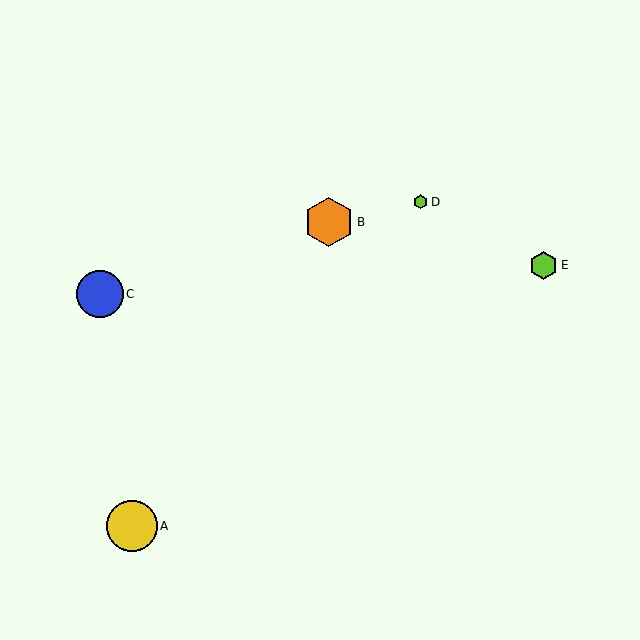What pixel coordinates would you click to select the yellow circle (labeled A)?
Click at (132, 526) to select the yellow circle A.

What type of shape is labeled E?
Shape E is a lime hexagon.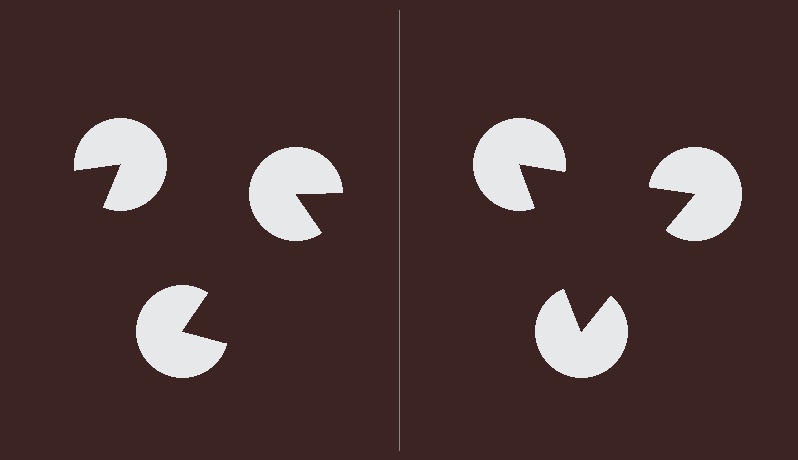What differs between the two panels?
The pac-man discs are positioned identically on both sides; only the wedge orientations differ. On the right they align to a triangle; on the left they are misaligned.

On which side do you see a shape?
An illusory triangle appears on the right side. On the left side the wedge cuts are rotated, so no coherent shape forms.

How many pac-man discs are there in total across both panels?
6 — 3 on each side.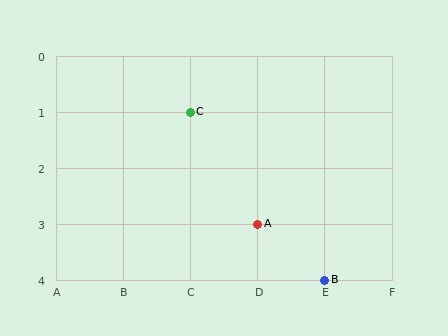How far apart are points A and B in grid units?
Points A and B are 1 column and 1 row apart (about 1.4 grid units diagonally).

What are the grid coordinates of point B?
Point B is at grid coordinates (E, 4).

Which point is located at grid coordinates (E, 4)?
Point B is at (E, 4).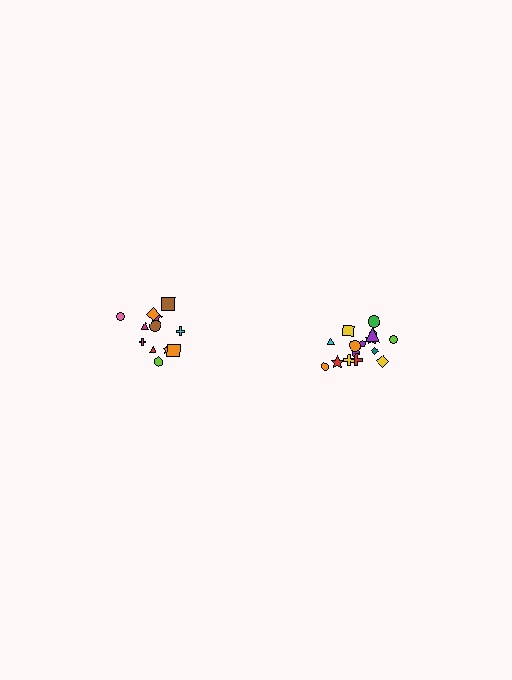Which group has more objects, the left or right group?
The right group.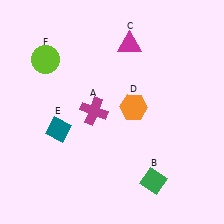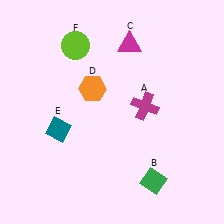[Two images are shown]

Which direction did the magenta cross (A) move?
The magenta cross (A) moved right.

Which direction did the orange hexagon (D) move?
The orange hexagon (D) moved left.